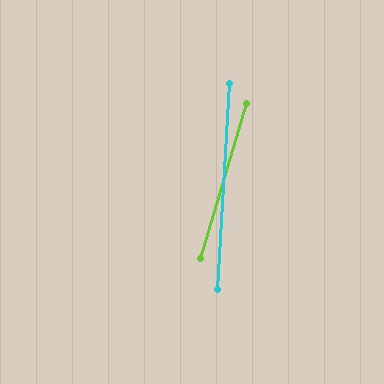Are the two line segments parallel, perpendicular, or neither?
Neither parallel nor perpendicular — they differ by about 13°.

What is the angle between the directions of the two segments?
Approximately 13 degrees.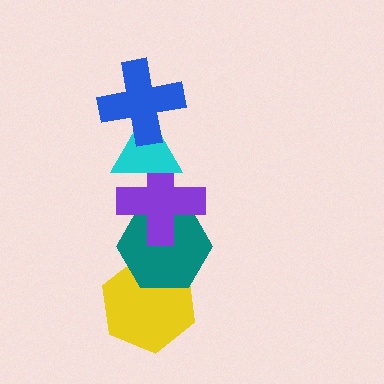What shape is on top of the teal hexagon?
The purple cross is on top of the teal hexagon.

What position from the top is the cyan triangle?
The cyan triangle is 2nd from the top.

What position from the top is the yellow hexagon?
The yellow hexagon is 5th from the top.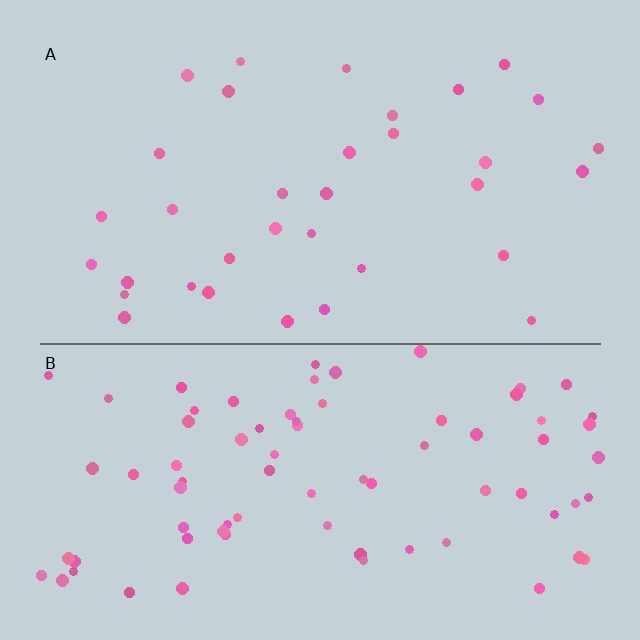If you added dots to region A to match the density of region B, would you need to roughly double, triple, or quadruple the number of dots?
Approximately double.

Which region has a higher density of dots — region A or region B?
B (the bottom).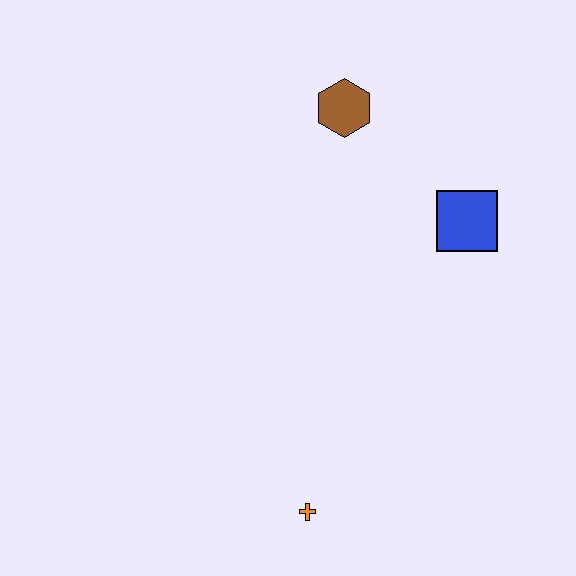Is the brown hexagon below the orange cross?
No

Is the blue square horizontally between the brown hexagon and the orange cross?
No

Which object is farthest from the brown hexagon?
The orange cross is farthest from the brown hexagon.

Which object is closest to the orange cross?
The blue square is closest to the orange cross.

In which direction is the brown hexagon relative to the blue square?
The brown hexagon is to the left of the blue square.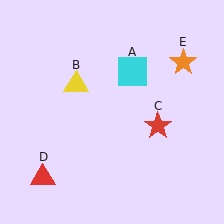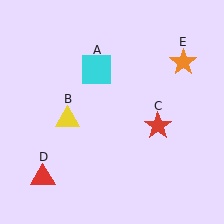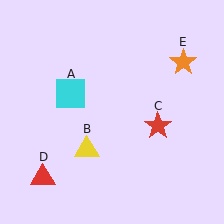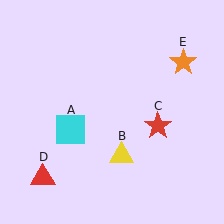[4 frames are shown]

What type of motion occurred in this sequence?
The cyan square (object A), yellow triangle (object B) rotated counterclockwise around the center of the scene.